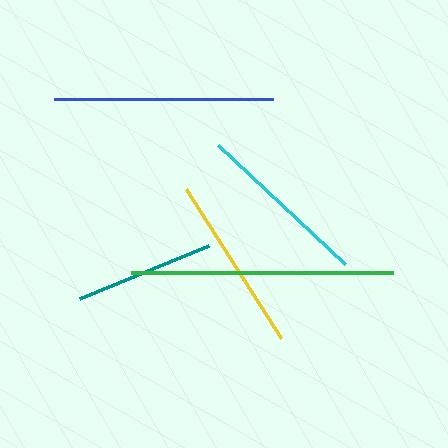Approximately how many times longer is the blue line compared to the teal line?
The blue line is approximately 1.6 times the length of the teal line.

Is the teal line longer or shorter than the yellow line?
The yellow line is longer than the teal line.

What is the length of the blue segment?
The blue segment is approximately 218 pixels long.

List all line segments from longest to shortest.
From longest to shortest: green, blue, yellow, cyan, teal.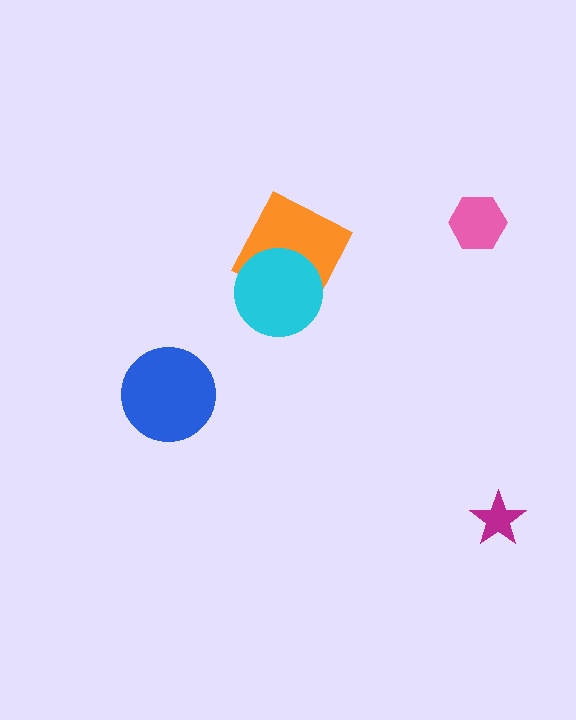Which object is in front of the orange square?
The cyan circle is in front of the orange square.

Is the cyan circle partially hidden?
No, no other shape covers it.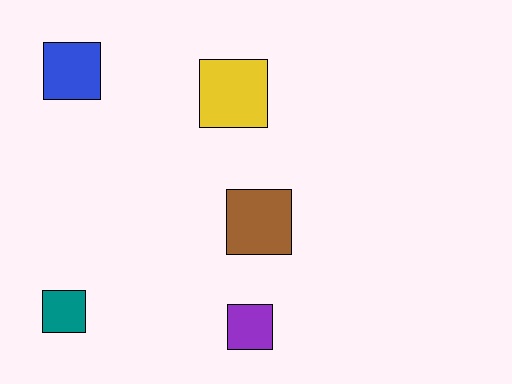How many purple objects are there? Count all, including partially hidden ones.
There is 1 purple object.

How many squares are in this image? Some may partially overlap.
There are 5 squares.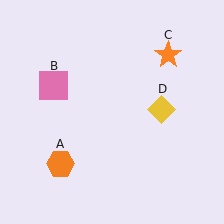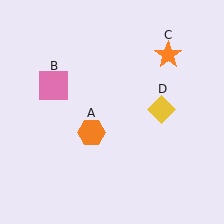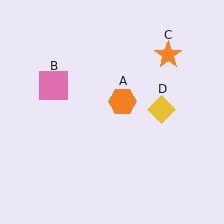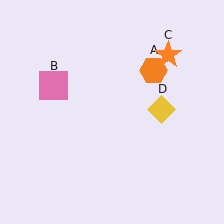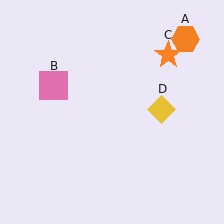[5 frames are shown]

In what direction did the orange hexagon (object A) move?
The orange hexagon (object A) moved up and to the right.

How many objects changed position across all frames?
1 object changed position: orange hexagon (object A).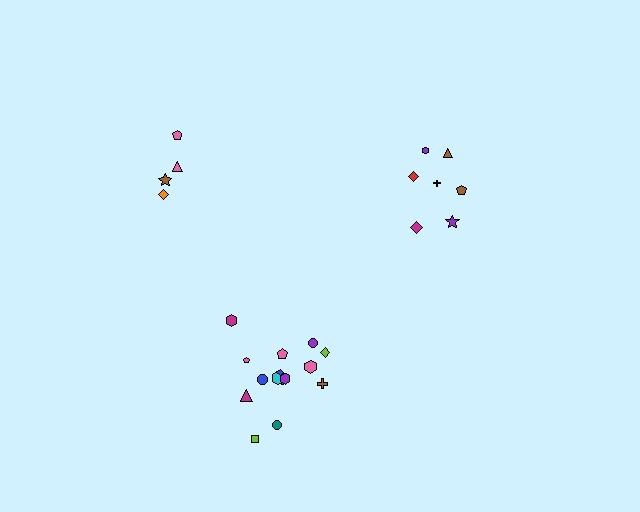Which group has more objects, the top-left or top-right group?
The top-right group.